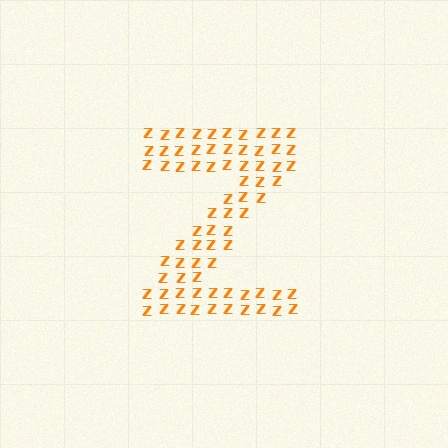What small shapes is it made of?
It is made of small letter Z's.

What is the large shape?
The large shape is the letter Z.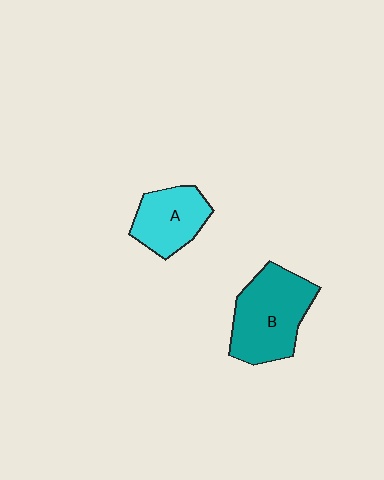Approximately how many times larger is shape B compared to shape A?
Approximately 1.5 times.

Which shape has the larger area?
Shape B (teal).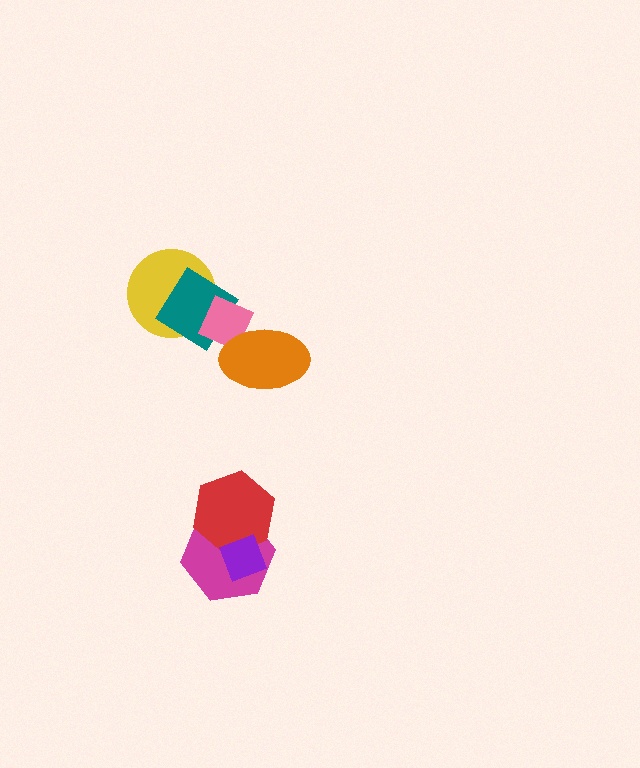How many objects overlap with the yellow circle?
2 objects overlap with the yellow circle.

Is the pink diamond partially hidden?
Yes, it is partially covered by another shape.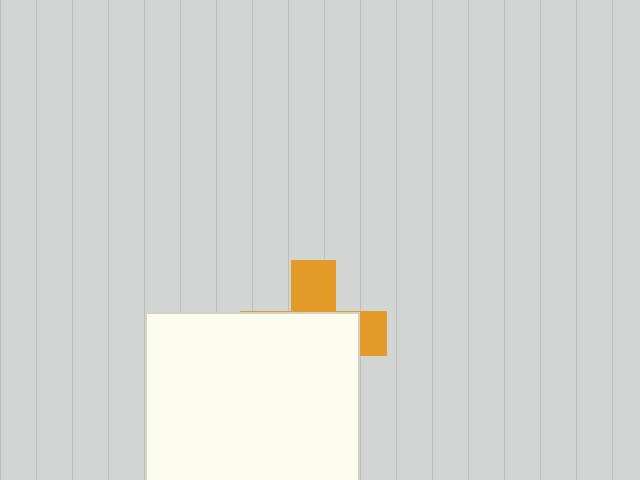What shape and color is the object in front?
The object in front is a white square.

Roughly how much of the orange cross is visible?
A small part of it is visible (roughly 32%).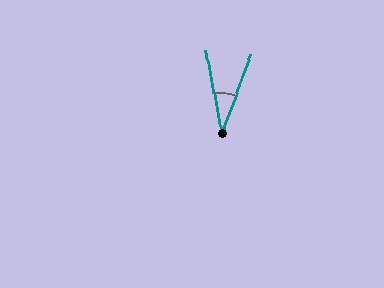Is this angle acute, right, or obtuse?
It is acute.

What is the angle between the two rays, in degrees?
Approximately 31 degrees.